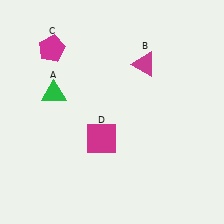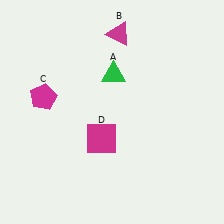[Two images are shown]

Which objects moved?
The objects that moved are: the green triangle (A), the magenta triangle (B), the magenta pentagon (C).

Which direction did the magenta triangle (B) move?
The magenta triangle (B) moved up.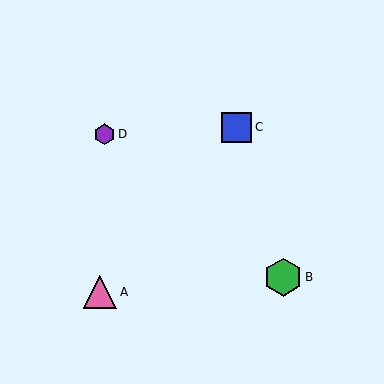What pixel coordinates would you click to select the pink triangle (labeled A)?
Click at (100, 292) to select the pink triangle A.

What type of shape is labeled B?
Shape B is a green hexagon.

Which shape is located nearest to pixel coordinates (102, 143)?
The purple hexagon (labeled D) at (104, 134) is nearest to that location.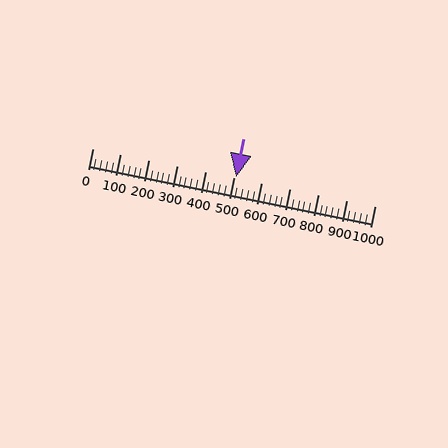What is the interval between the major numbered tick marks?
The major tick marks are spaced 100 units apart.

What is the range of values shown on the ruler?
The ruler shows values from 0 to 1000.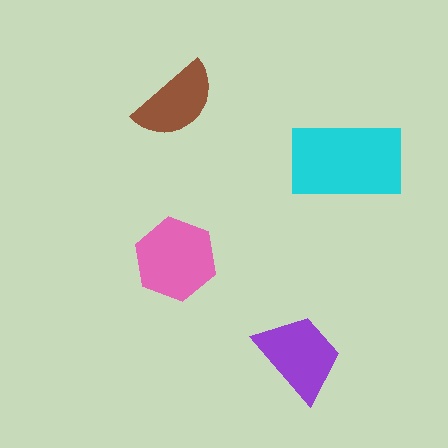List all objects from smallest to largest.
The brown semicircle, the purple trapezoid, the pink hexagon, the cyan rectangle.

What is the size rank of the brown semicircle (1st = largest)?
4th.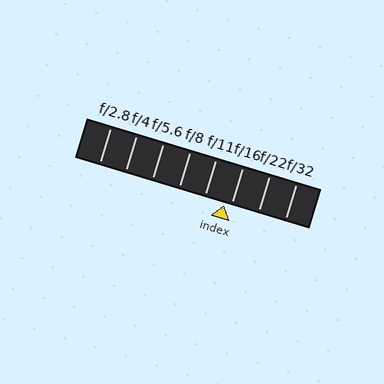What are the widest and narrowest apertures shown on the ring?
The widest aperture shown is f/2.8 and the narrowest is f/32.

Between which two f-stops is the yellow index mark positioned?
The index mark is between f/11 and f/16.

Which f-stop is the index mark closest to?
The index mark is closest to f/16.